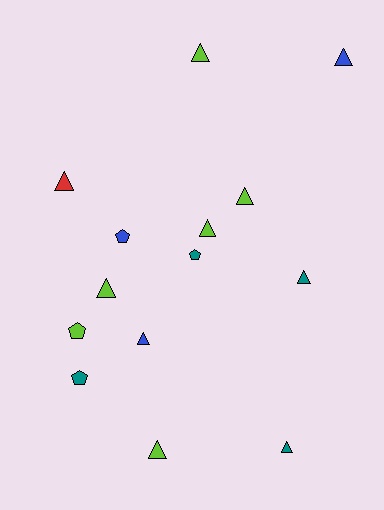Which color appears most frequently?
Lime, with 6 objects.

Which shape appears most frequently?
Triangle, with 10 objects.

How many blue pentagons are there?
There is 1 blue pentagon.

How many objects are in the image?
There are 14 objects.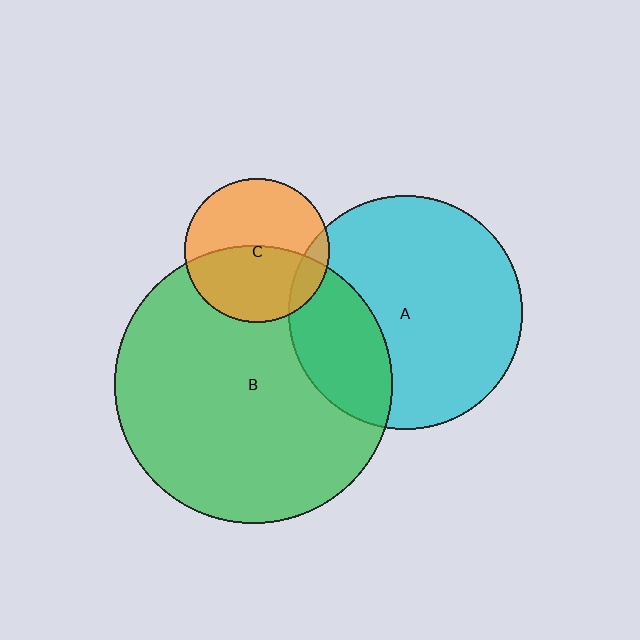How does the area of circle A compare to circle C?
Approximately 2.6 times.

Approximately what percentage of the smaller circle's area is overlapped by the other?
Approximately 50%.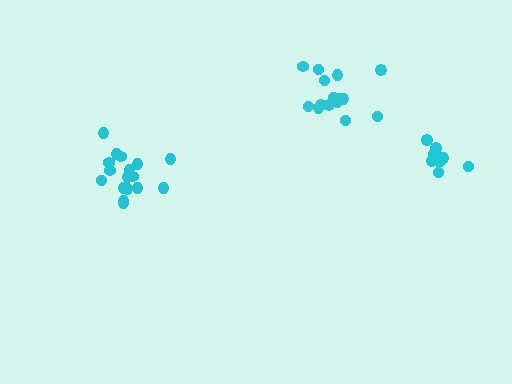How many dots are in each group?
Group 1: 15 dots, Group 2: 11 dots, Group 3: 17 dots (43 total).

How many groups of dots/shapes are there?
There are 3 groups.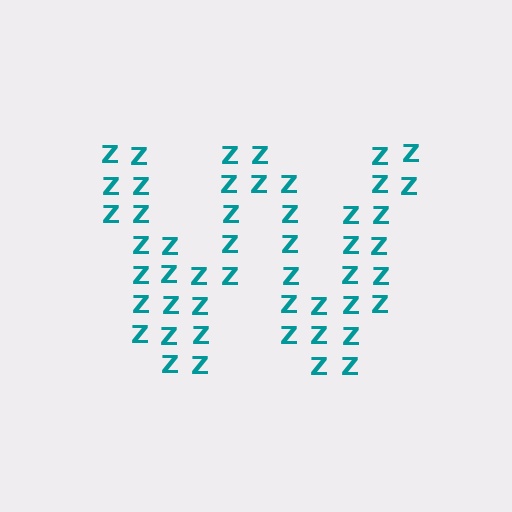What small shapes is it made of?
It is made of small letter Z's.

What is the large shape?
The large shape is the letter W.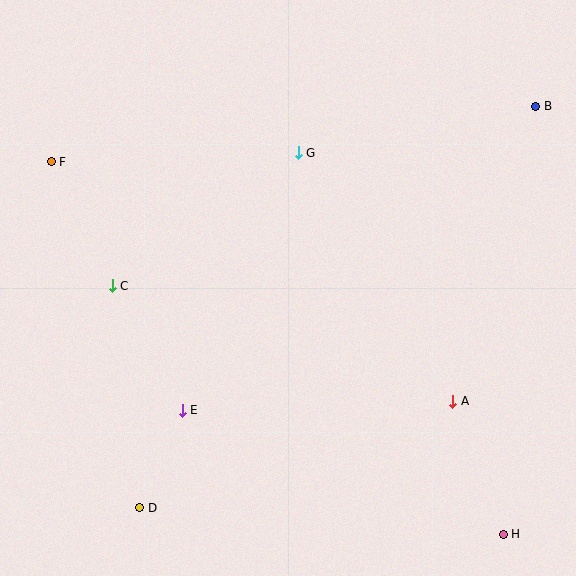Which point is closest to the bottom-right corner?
Point H is closest to the bottom-right corner.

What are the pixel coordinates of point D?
Point D is at (140, 508).